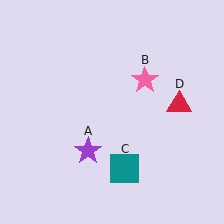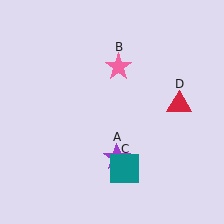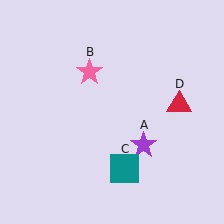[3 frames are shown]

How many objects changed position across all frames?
2 objects changed position: purple star (object A), pink star (object B).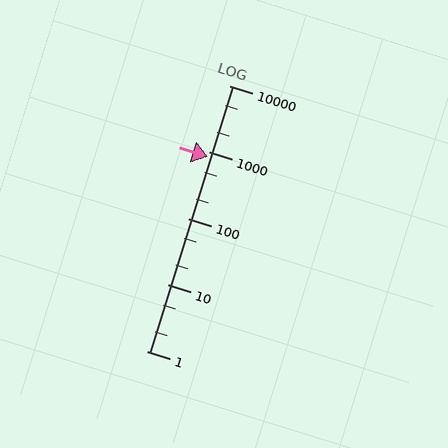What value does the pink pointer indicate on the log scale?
The pointer indicates approximately 860.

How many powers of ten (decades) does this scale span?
The scale spans 4 decades, from 1 to 10000.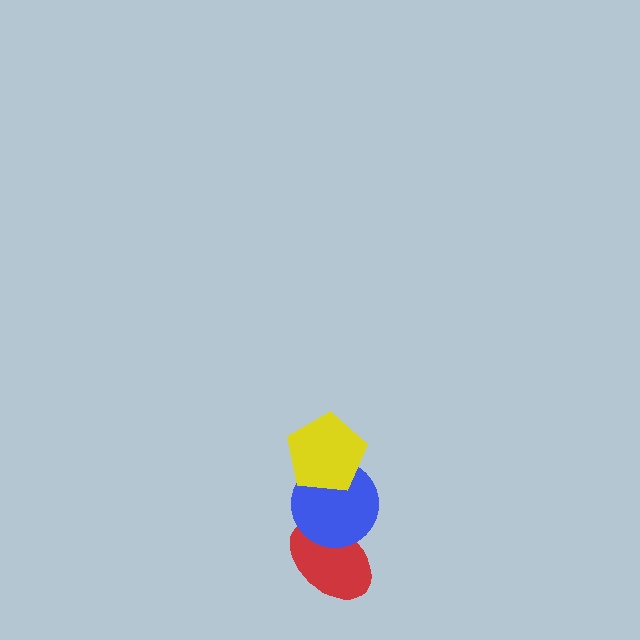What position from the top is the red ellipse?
The red ellipse is 3rd from the top.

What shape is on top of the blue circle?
The yellow pentagon is on top of the blue circle.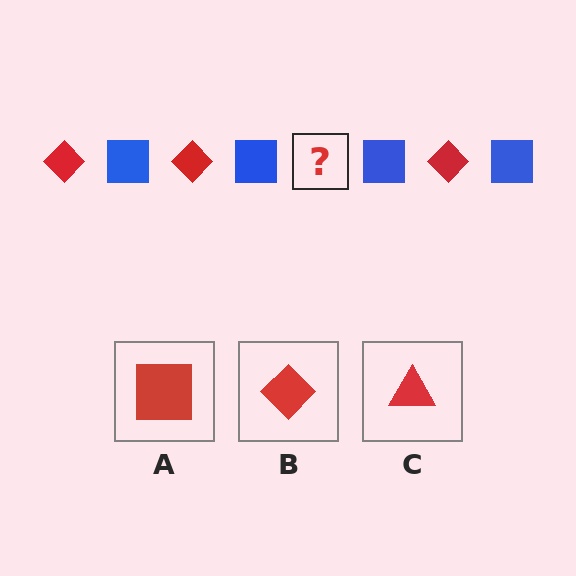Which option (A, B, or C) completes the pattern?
B.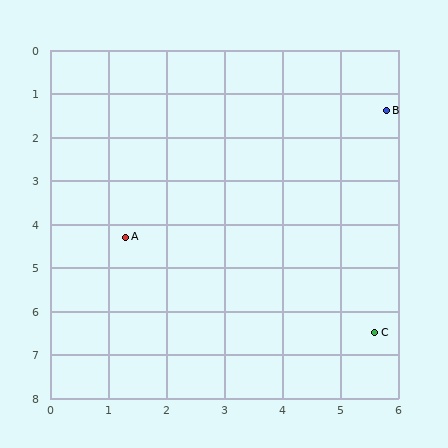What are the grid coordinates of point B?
Point B is at approximately (5.8, 1.4).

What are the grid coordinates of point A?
Point A is at approximately (1.3, 4.3).